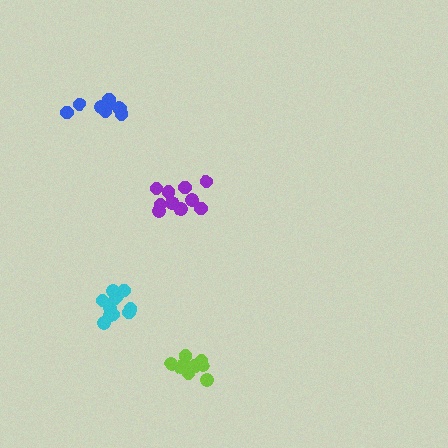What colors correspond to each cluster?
The clusters are colored: lime, purple, blue, cyan.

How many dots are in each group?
Group 1: 10 dots, Group 2: 10 dots, Group 3: 10 dots, Group 4: 12 dots (42 total).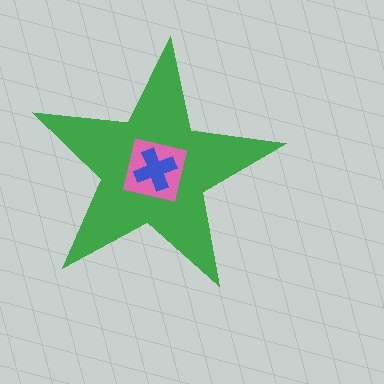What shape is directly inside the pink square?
The blue cross.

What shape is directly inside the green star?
The pink square.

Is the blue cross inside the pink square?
Yes.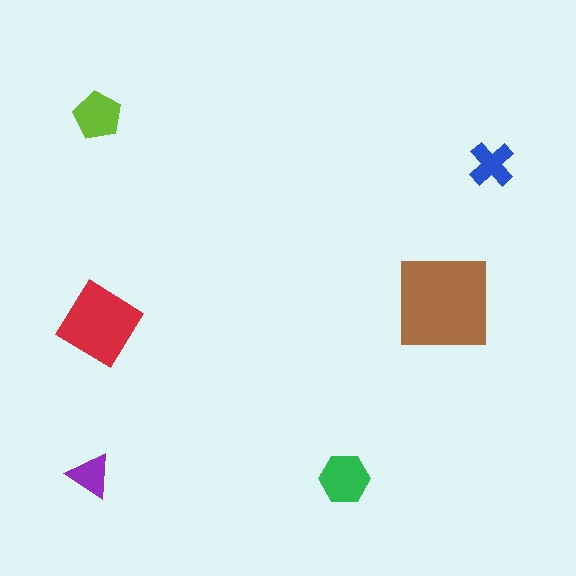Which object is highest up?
The lime pentagon is topmost.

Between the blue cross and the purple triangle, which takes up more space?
The blue cross.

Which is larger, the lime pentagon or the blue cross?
The lime pentagon.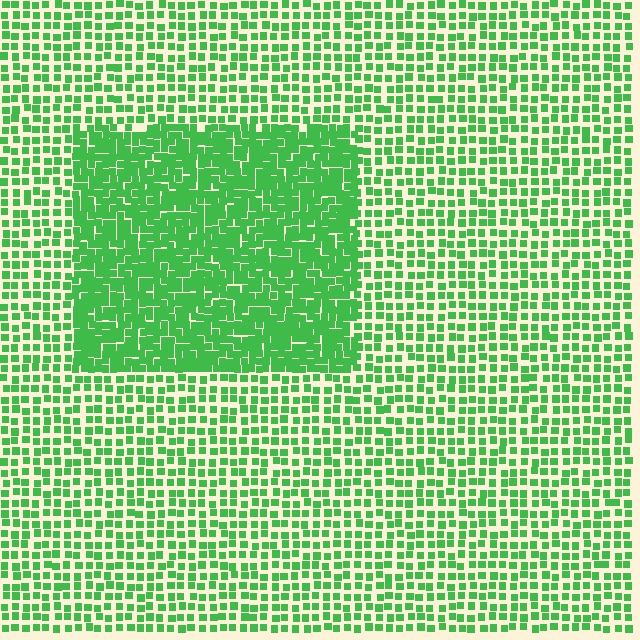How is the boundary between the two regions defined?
The boundary is defined by a change in element density (approximately 2.0x ratio). All elements are the same color, size, and shape.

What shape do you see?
I see a rectangle.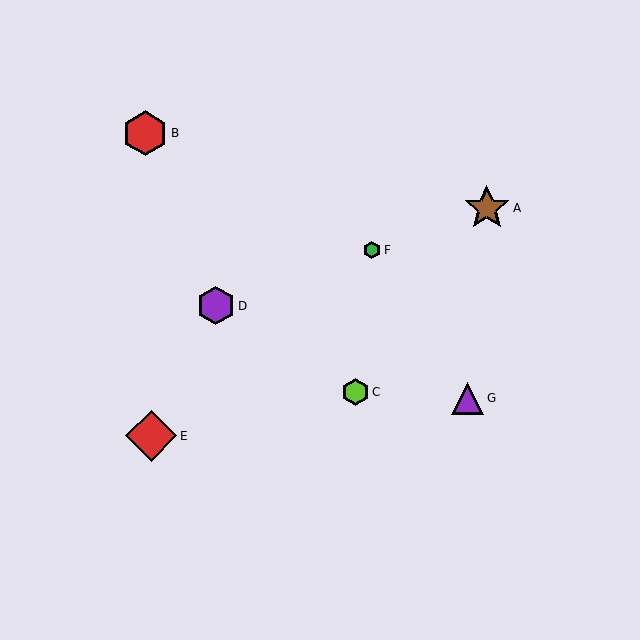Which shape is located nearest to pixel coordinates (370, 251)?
The green hexagon (labeled F) at (372, 250) is nearest to that location.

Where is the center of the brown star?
The center of the brown star is at (487, 208).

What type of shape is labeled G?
Shape G is a purple triangle.